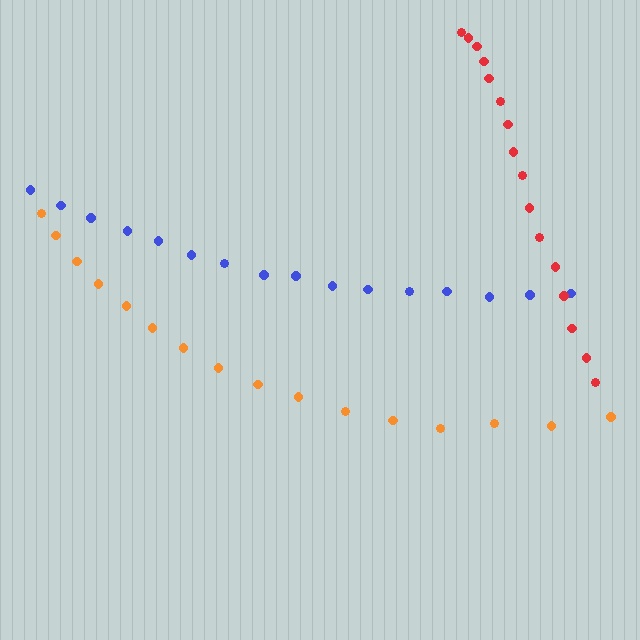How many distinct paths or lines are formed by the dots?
There are 3 distinct paths.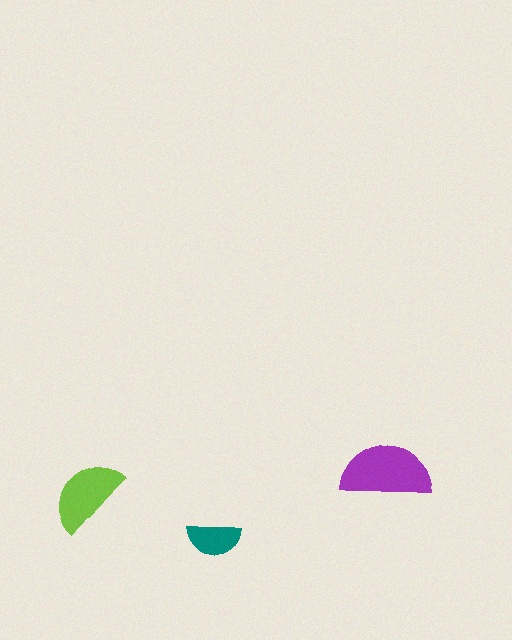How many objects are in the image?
There are 3 objects in the image.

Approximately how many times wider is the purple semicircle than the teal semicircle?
About 1.5 times wider.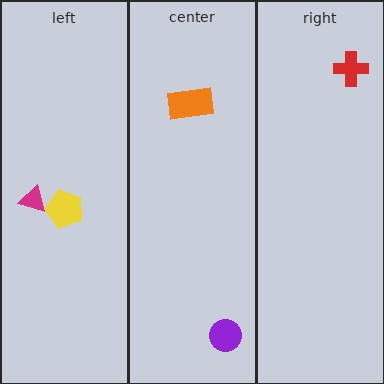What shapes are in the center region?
The orange rectangle, the purple circle.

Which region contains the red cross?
The right region.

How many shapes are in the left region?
2.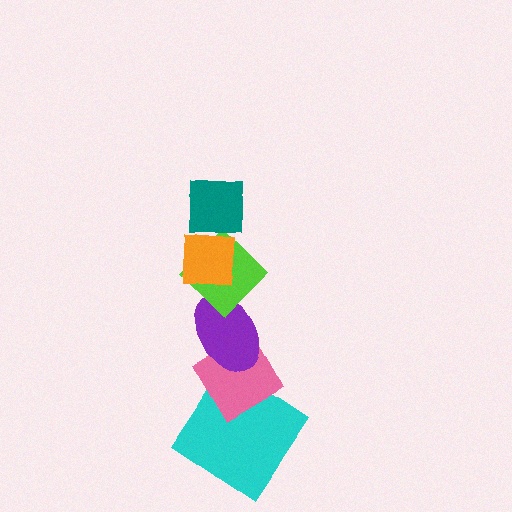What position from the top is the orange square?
The orange square is 2nd from the top.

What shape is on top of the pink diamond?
The purple ellipse is on top of the pink diamond.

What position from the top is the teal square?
The teal square is 1st from the top.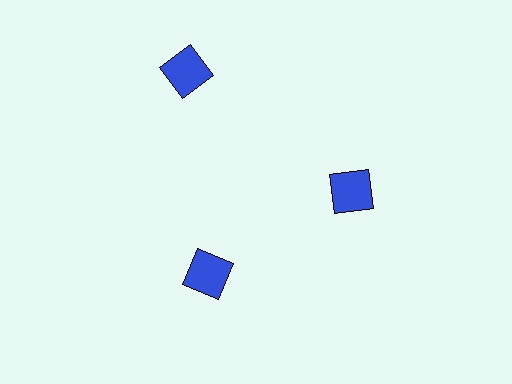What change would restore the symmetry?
The symmetry would be restored by moving it inward, back onto the ring so that all 3 squares sit at equal angles and equal distance from the center.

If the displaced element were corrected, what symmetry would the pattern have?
It would have 3-fold rotational symmetry — the pattern would map onto itself every 120 degrees.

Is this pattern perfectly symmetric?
No. The 3 blue squares are arranged in a ring, but one element near the 11 o'clock position is pushed outward from the center, breaking the 3-fold rotational symmetry.